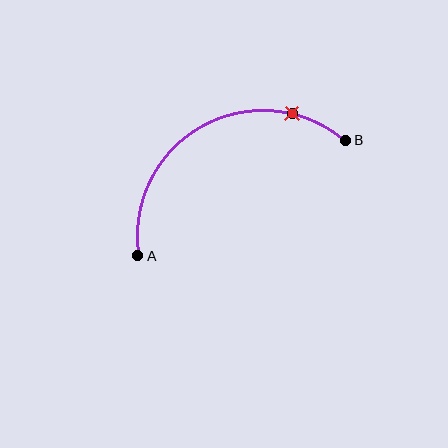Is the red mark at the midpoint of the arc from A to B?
No. The red mark lies on the arc but is closer to endpoint B. The arc midpoint would be at the point on the curve equidistant along the arc from both A and B.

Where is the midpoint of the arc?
The arc midpoint is the point on the curve farthest from the straight line joining A and B. It sits above that line.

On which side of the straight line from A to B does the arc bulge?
The arc bulges above the straight line connecting A and B.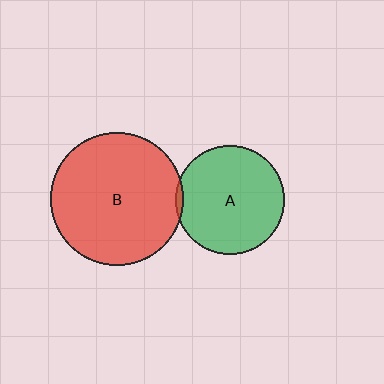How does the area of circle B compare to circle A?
Approximately 1.5 times.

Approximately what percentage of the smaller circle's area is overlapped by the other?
Approximately 5%.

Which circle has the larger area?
Circle B (red).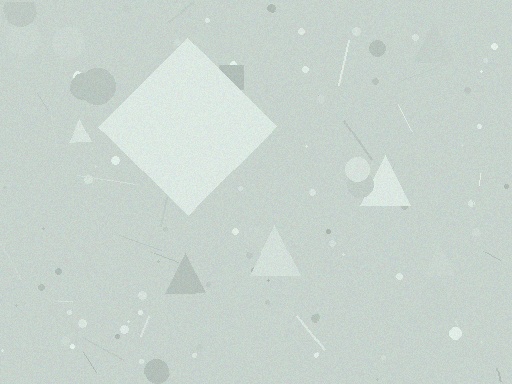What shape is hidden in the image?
A diamond is hidden in the image.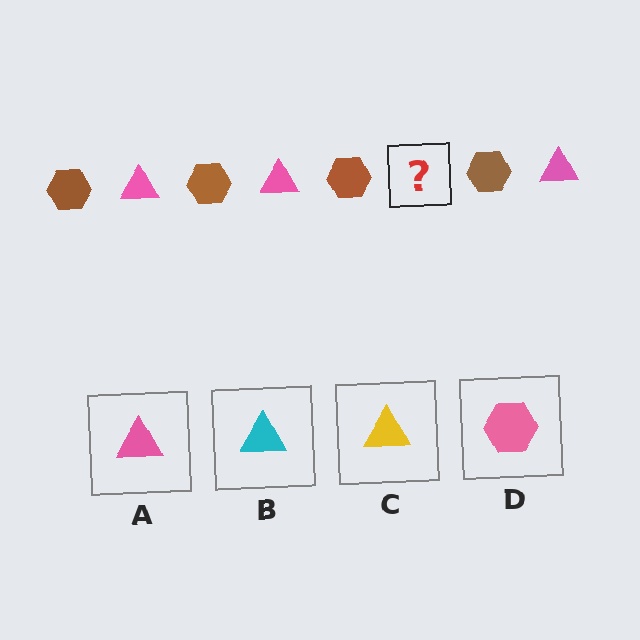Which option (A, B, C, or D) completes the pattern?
A.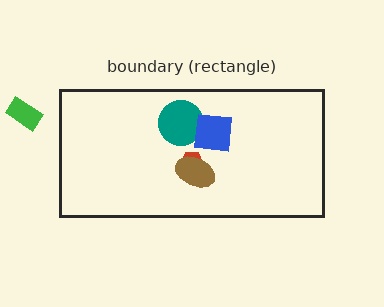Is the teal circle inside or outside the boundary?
Inside.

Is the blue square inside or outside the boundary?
Inside.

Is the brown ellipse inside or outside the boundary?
Inside.